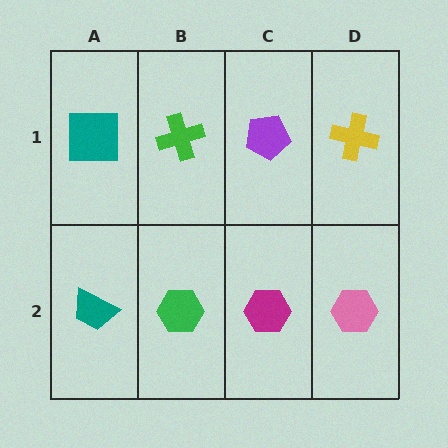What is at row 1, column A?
A teal square.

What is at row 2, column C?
A magenta hexagon.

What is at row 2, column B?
A green hexagon.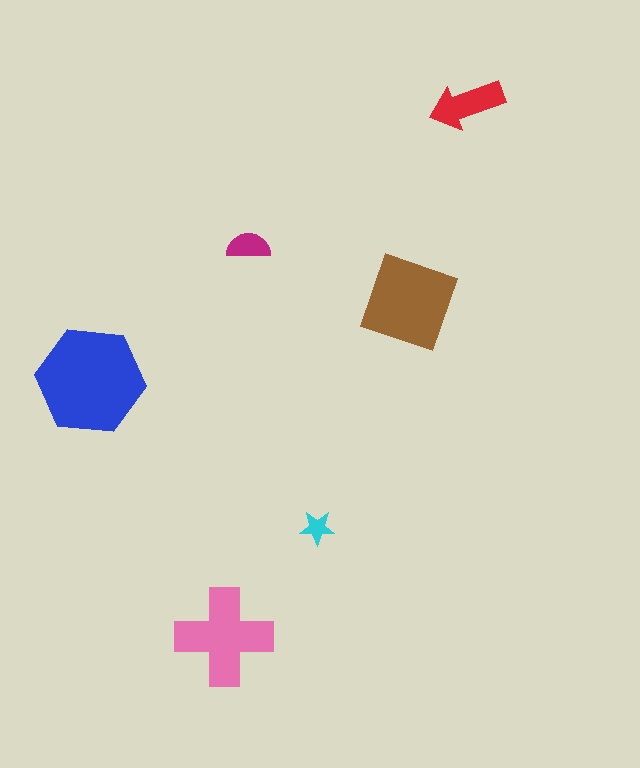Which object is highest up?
The red arrow is topmost.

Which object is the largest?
The blue hexagon.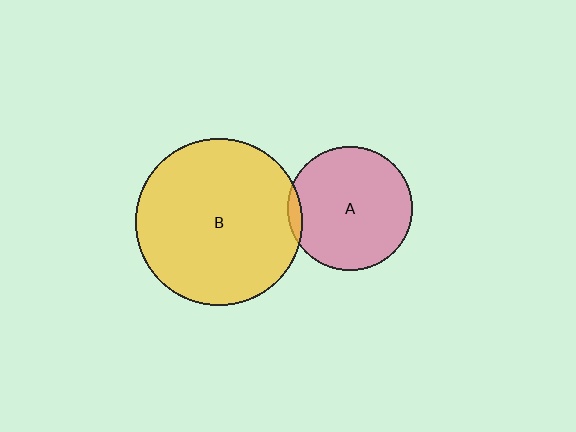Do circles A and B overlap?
Yes.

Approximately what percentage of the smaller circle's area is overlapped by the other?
Approximately 5%.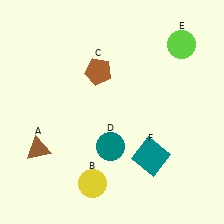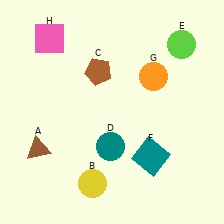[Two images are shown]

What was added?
An orange circle (G), a pink square (H) were added in Image 2.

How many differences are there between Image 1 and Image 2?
There are 2 differences between the two images.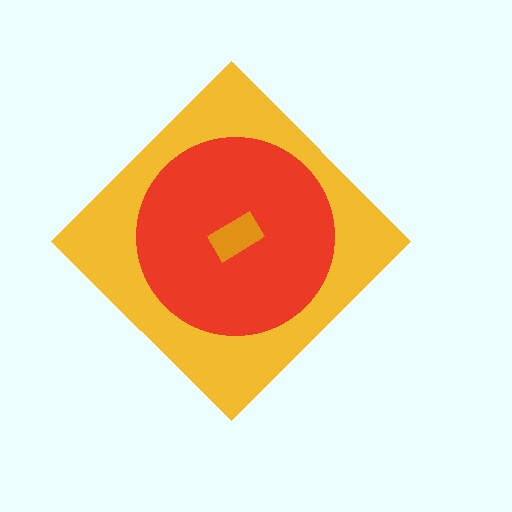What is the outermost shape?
The yellow diamond.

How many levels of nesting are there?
3.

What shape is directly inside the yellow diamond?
The red circle.